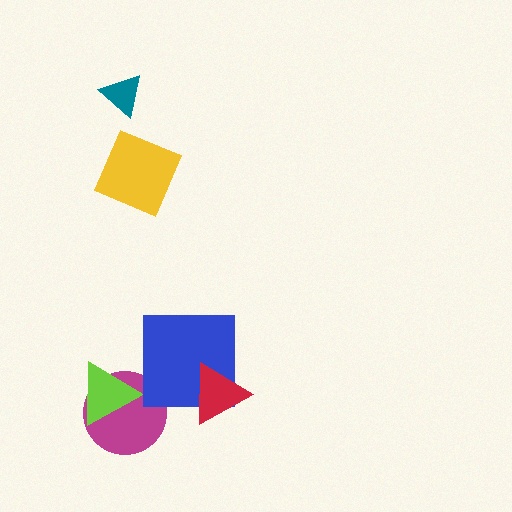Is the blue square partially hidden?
Yes, it is partially covered by another shape.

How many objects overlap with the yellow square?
0 objects overlap with the yellow square.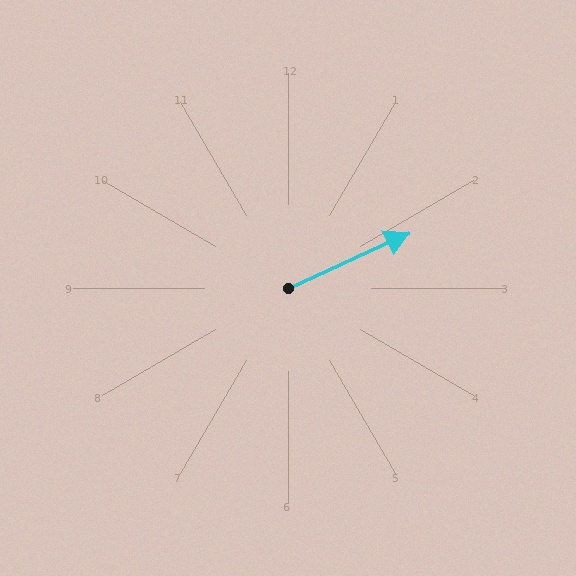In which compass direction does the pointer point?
Northeast.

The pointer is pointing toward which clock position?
Roughly 2 o'clock.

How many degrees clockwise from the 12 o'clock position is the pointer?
Approximately 65 degrees.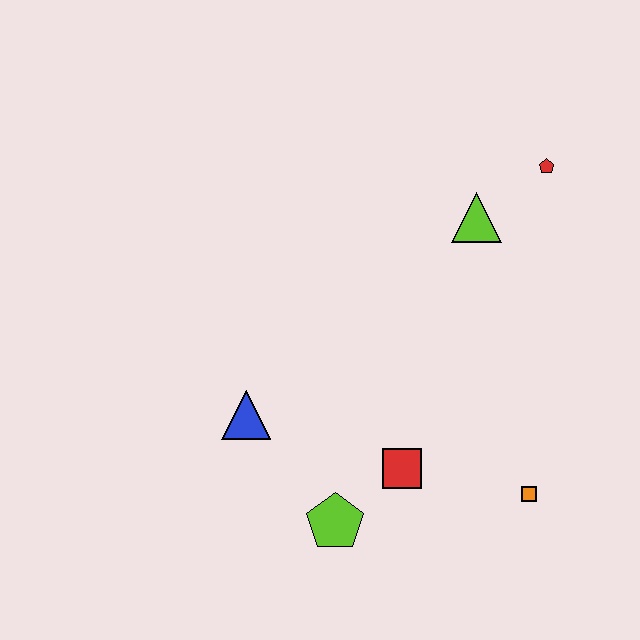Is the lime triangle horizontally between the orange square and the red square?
Yes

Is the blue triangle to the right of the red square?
No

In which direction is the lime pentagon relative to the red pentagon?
The lime pentagon is below the red pentagon.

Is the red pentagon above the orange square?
Yes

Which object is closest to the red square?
The lime pentagon is closest to the red square.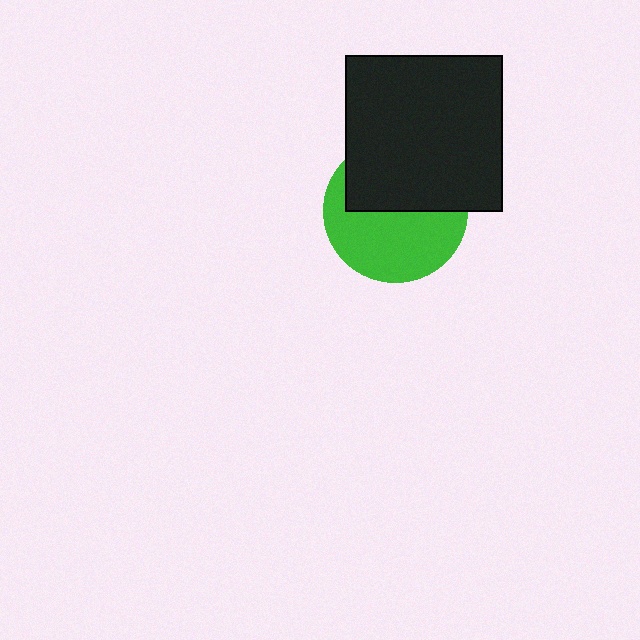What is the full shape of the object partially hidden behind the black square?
The partially hidden object is a green circle.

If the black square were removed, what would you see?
You would see the complete green circle.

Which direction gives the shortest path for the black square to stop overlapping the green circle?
Moving up gives the shortest separation.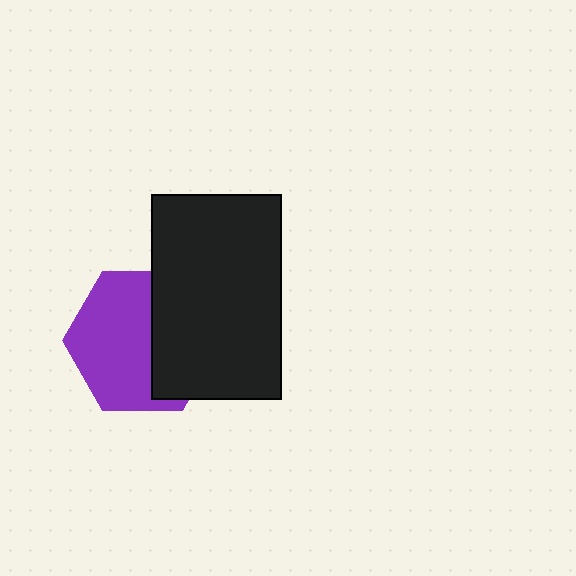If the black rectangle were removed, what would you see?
You would see the complete purple hexagon.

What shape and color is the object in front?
The object in front is a black rectangle.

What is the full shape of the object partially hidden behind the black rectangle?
The partially hidden object is a purple hexagon.